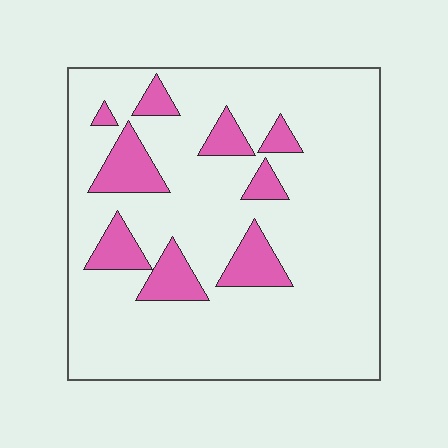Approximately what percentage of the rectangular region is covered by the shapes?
Approximately 15%.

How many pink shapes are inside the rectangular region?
9.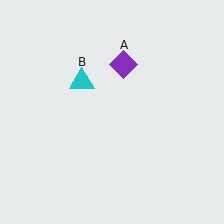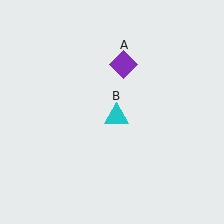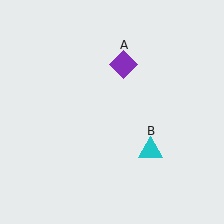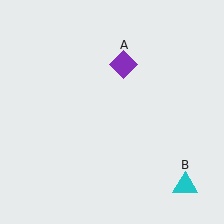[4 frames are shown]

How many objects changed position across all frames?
1 object changed position: cyan triangle (object B).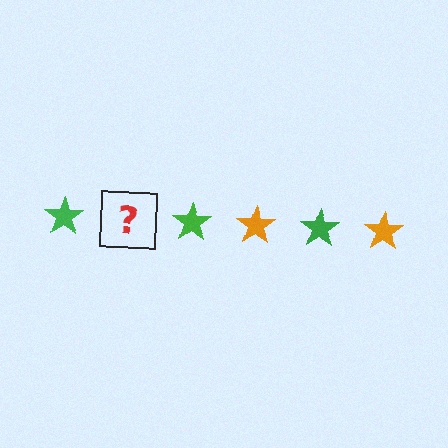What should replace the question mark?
The question mark should be replaced with an orange star.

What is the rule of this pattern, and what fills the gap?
The rule is that the pattern cycles through green, orange stars. The gap should be filled with an orange star.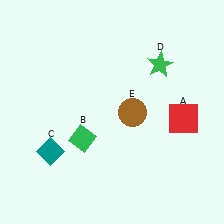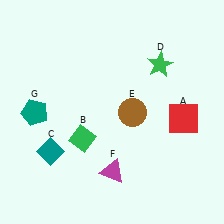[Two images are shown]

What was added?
A magenta triangle (F), a teal pentagon (G) were added in Image 2.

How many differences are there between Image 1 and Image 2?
There are 2 differences between the two images.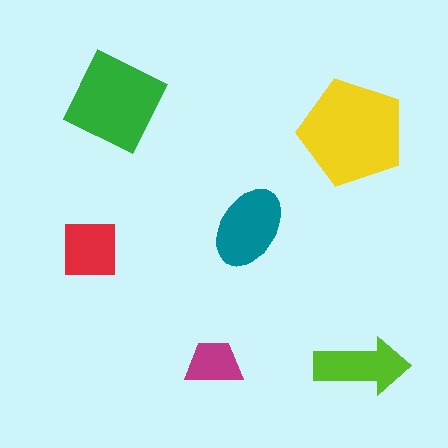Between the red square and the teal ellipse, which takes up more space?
The teal ellipse.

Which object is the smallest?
The magenta trapezoid.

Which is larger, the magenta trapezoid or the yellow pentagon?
The yellow pentagon.